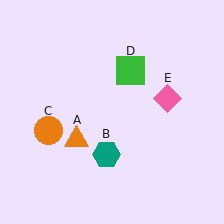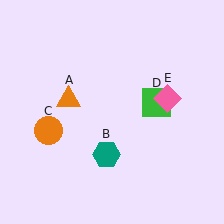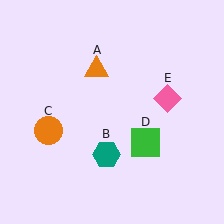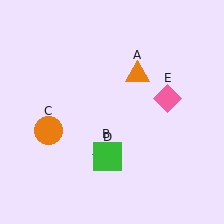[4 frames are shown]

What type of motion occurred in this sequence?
The orange triangle (object A), green square (object D) rotated clockwise around the center of the scene.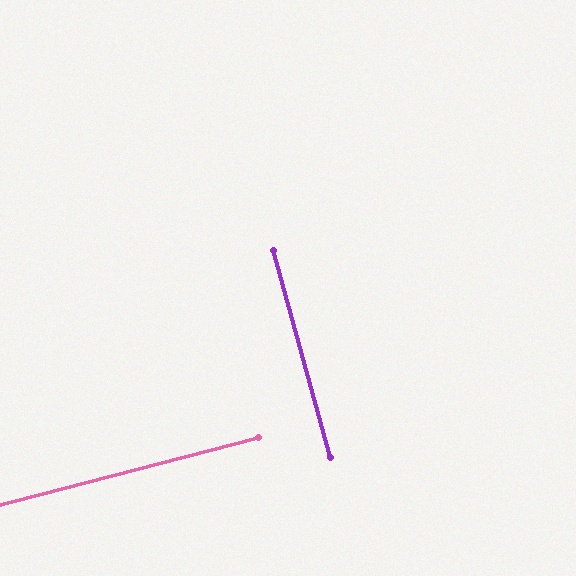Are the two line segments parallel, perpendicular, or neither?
Perpendicular — they meet at approximately 89°.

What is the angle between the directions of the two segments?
Approximately 89 degrees.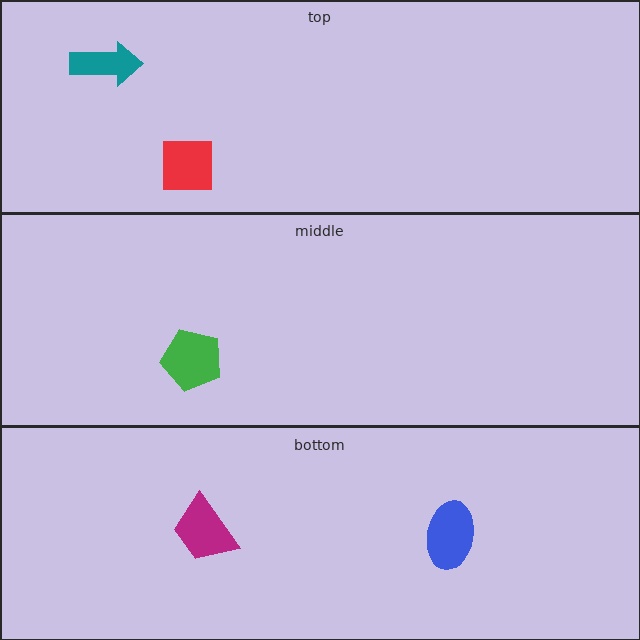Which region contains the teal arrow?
The top region.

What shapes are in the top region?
The teal arrow, the red square.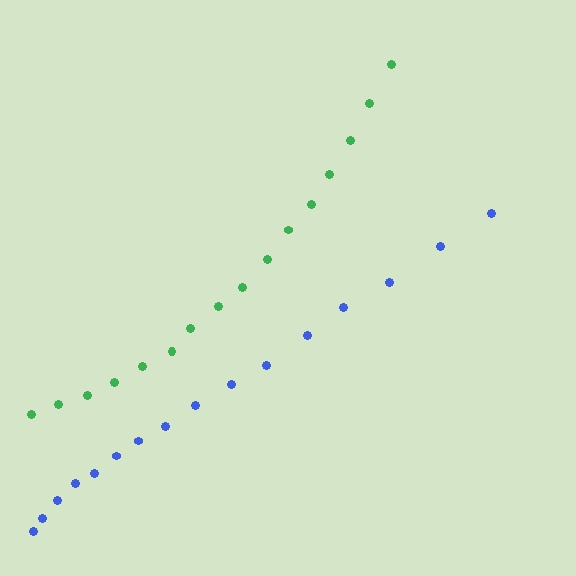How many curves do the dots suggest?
There are 2 distinct paths.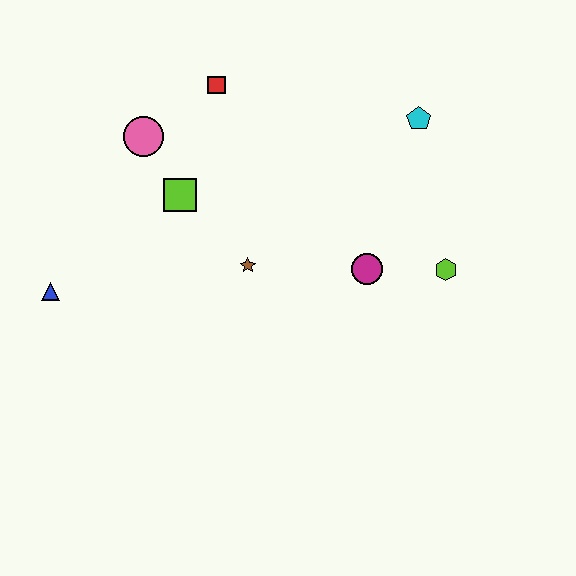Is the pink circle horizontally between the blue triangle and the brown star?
Yes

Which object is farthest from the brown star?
The cyan pentagon is farthest from the brown star.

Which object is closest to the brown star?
The lime square is closest to the brown star.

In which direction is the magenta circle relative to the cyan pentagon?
The magenta circle is below the cyan pentagon.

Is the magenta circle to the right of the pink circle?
Yes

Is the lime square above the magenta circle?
Yes